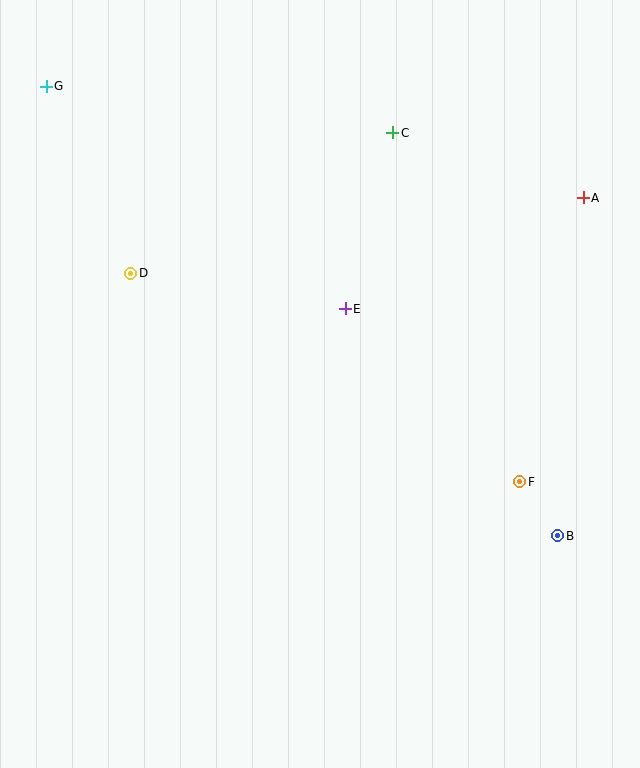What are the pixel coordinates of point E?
Point E is at (345, 309).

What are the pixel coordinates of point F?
Point F is at (520, 482).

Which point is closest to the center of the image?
Point E at (345, 309) is closest to the center.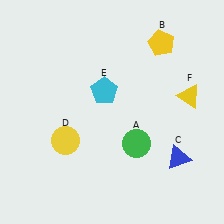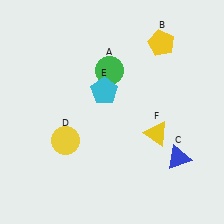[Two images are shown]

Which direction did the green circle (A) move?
The green circle (A) moved up.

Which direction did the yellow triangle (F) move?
The yellow triangle (F) moved down.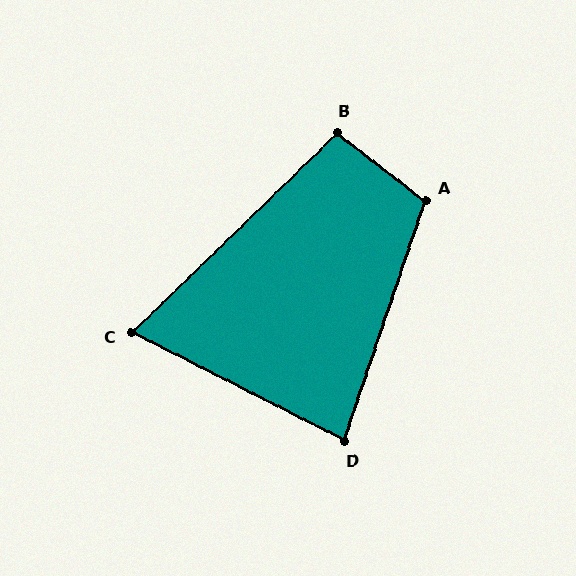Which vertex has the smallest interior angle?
C, at approximately 71 degrees.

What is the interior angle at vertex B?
Approximately 98 degrees (obtuse).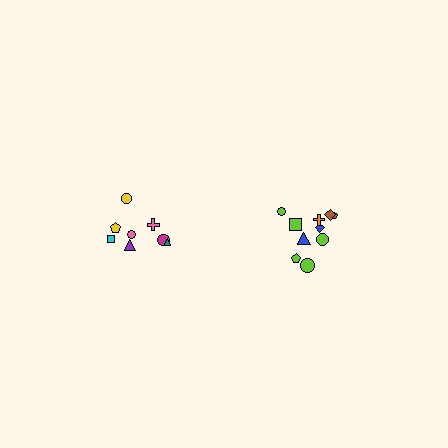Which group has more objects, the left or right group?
The right group.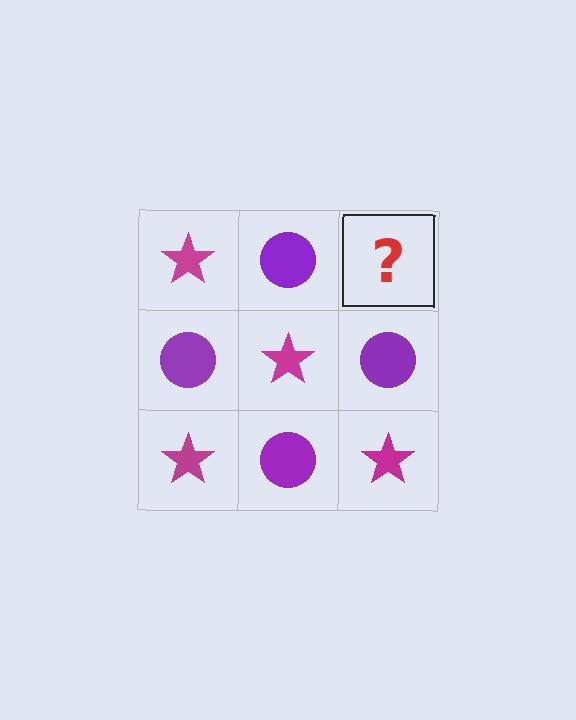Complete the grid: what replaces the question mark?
The question mark should be replaced with a magenta star.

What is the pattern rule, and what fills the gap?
The rule is that it alternates magenta star and purple circle in a checkerboard pattern. The gap should be filled with a magenta star.